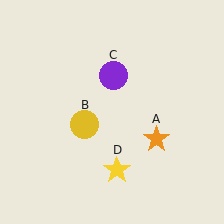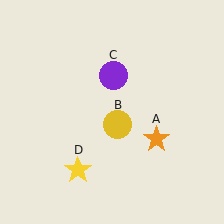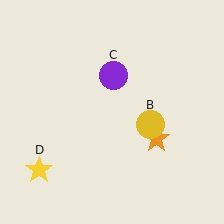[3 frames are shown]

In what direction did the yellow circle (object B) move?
The yellow circle (object B) moved right.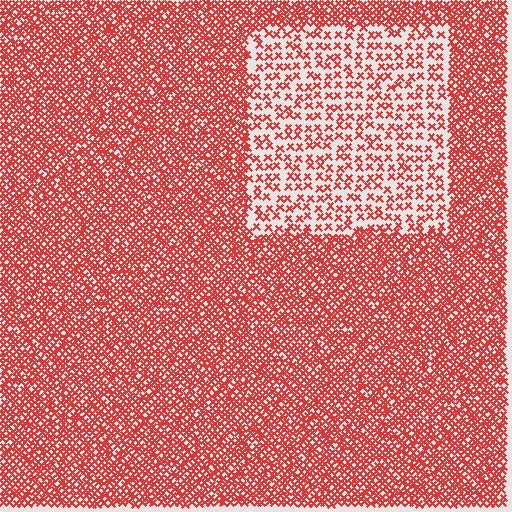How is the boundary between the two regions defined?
The boundary is defined by a change in element density (approximately 2.6x ratio). All elements are the same color, size, and shape.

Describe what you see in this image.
The image contains small red elements arranged at two different densities. A rectangle-shaped region is visible where the elements are less densely packed than the surrounding area.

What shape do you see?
I see a rectangle.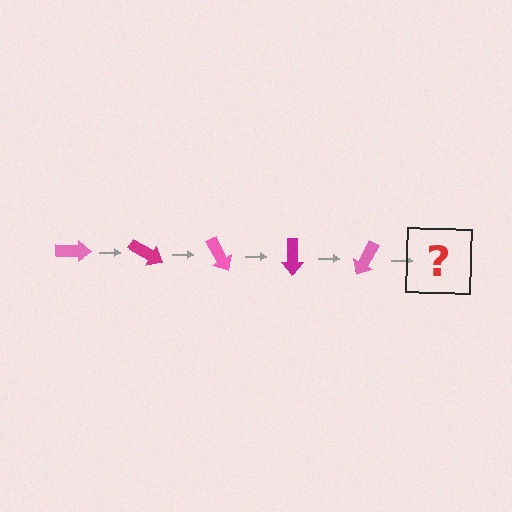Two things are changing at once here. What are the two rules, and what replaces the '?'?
The two rules are that it rotates 30 degrees each step and the color cycles through pink and magenta. The '?' should be a magenta arrow, rotated 150 degrees from the start.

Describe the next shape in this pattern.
It should be a magenta arrow, rotated 150 degrees from the start.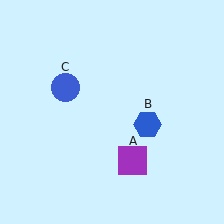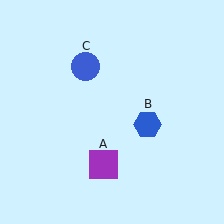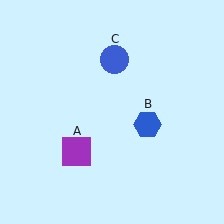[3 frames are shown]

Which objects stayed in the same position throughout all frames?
Blue hexagon (object B) remained stationary.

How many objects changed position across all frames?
2 objects changed position: purple square (object A), blue circle (object C).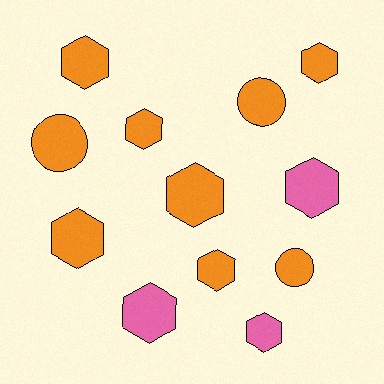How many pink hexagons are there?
There are 3 pink hexagons.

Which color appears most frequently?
Orange, with 9 objects.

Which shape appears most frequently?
Hexagon, with 9 objects.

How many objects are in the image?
There are 12 objects.